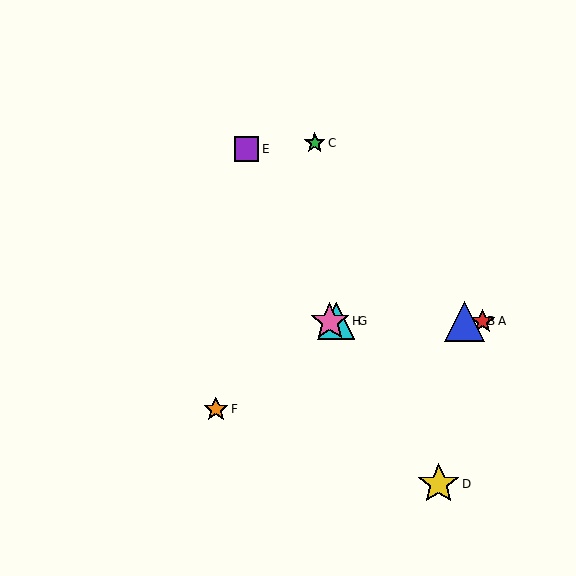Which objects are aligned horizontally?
Objects A, B, G, H are aligned horizontally.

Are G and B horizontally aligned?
Yes, both are at y≈321.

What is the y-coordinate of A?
Object A is at y≈321.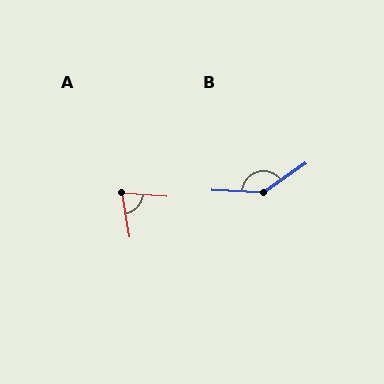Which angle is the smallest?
A, at approximately 76 degrees.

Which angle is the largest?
B, at approximately 143 degrees.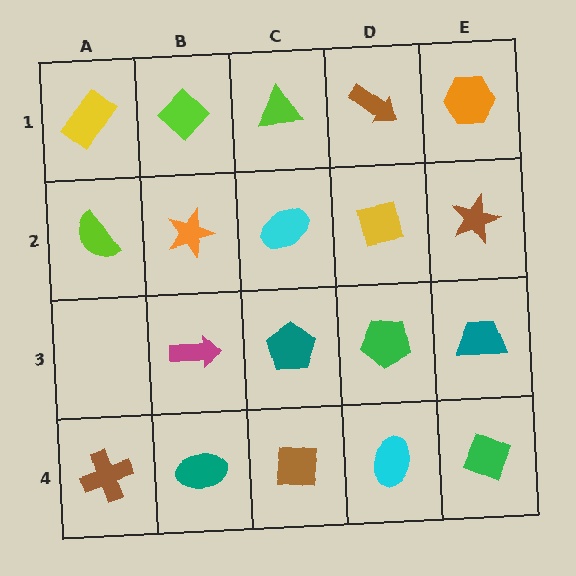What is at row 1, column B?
A lime diamond.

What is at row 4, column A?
A brown cross.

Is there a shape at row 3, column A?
No, that cell is empty.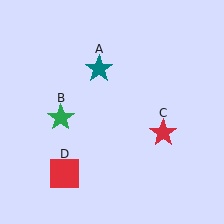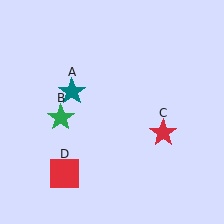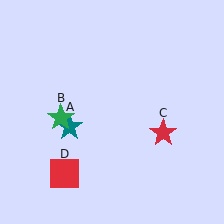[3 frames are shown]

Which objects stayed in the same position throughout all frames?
Green star (object B) and red star (object C) and red square (object D) remained stationary.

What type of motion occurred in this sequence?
The teal star (object A) rotated counterclockwise around the center of the scene.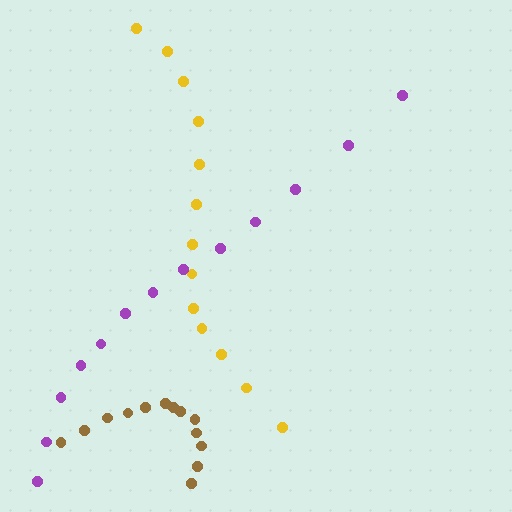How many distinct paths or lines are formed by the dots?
There are 3 distinct paths.